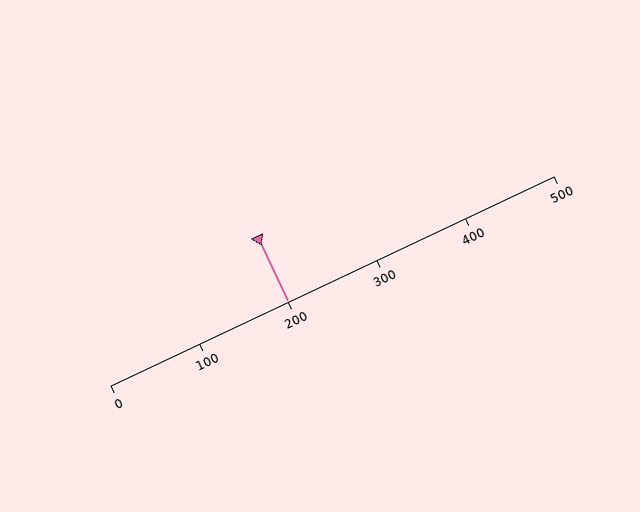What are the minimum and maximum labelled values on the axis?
The axis runs from 0 to 500.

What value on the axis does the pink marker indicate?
The marker indicates approximately 200.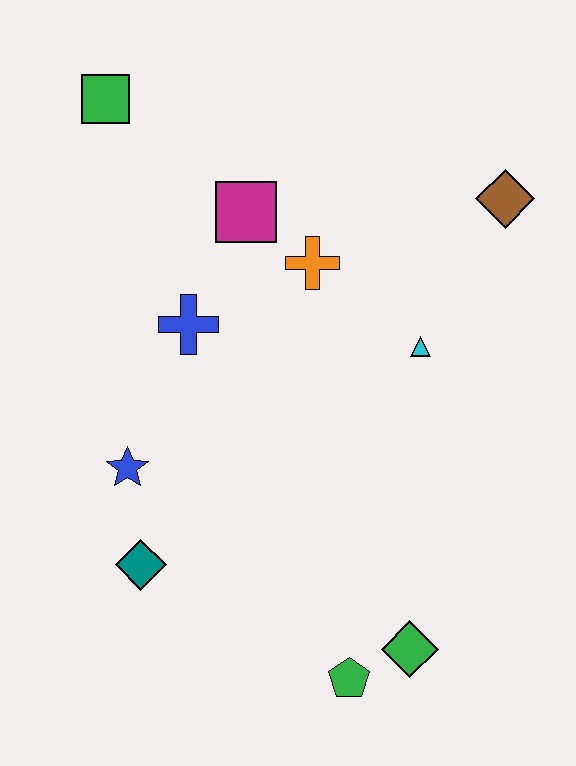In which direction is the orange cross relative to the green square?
The orange cross is to the right of the green square.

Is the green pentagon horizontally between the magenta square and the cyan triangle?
Yes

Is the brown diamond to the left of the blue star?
No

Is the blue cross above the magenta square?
No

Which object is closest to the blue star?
The teal diamond is closest to the blue star.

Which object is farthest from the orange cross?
The green pentagon is farthest from the orange cross.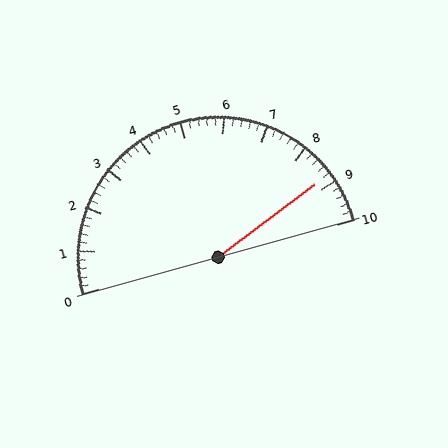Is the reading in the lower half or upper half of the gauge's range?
The reading is in the upper half of the range (0 to 10).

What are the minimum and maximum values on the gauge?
The gauge ranges from 0 to 10.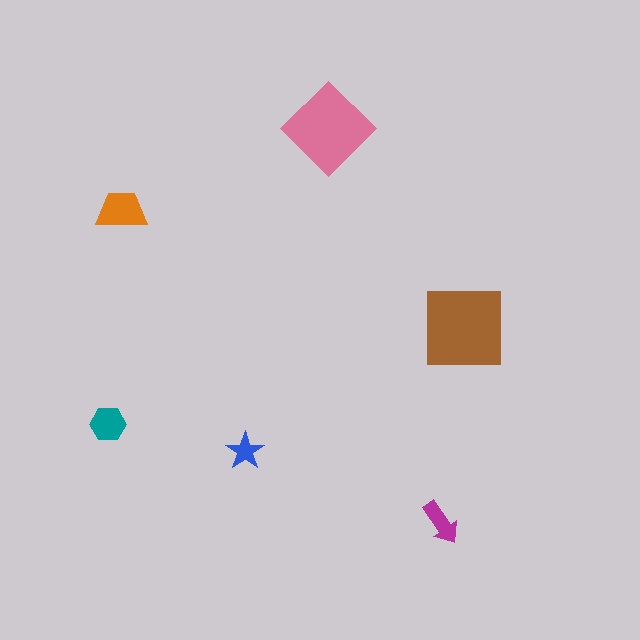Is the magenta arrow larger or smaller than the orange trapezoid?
Smaller.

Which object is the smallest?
The blue star.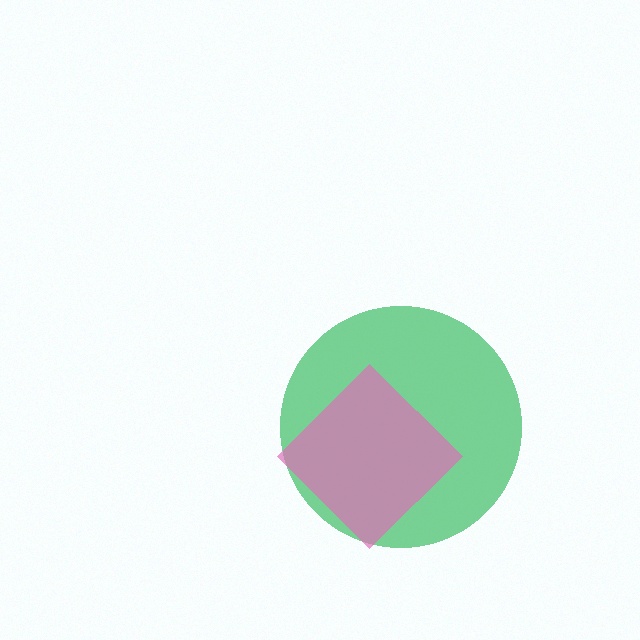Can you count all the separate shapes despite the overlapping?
Yes, there are 2 separate shapes.